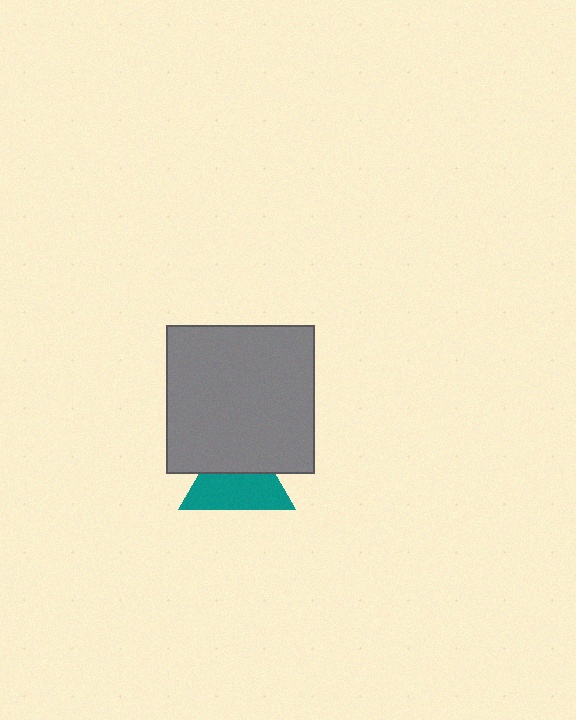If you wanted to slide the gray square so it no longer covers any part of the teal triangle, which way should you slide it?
Slide it up — that is the most direct way to separate the two shapes.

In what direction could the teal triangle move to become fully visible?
The teal triangle could move down. That would shift it out from behind the gray square entirely.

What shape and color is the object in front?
The object in front is a gray square.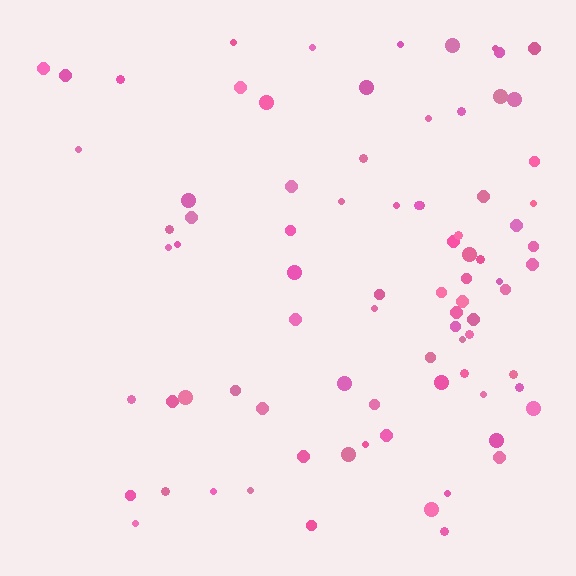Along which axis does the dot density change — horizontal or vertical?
Horizontal.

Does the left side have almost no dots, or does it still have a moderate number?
Still a moderate number, just noticeably fewer than the right.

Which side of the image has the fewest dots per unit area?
The left.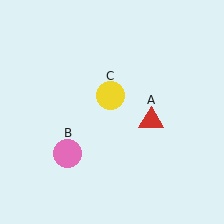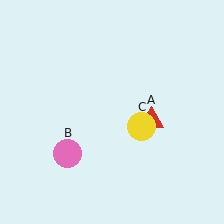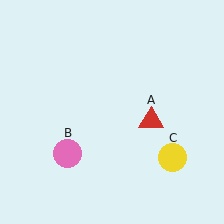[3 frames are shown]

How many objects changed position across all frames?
1 object changed position: yellow circle (object C).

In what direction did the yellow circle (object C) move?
The yellow circle (object C) moved down and to the right.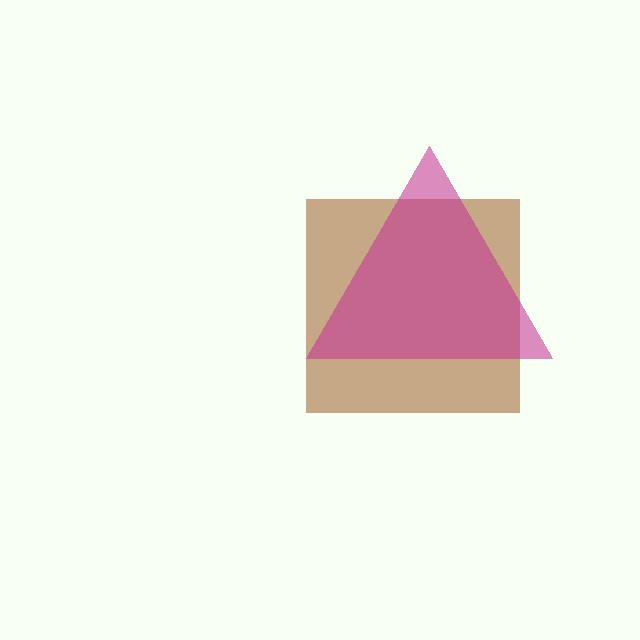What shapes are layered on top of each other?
The layered shapes are: a brown square, a magenta triangle.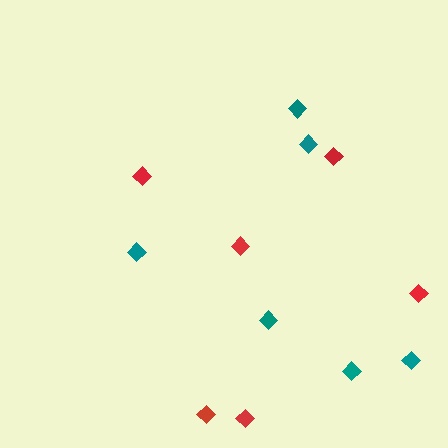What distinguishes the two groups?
There are 2 groups: one group of teal diamonds (6) and one group of red diamonds (6).